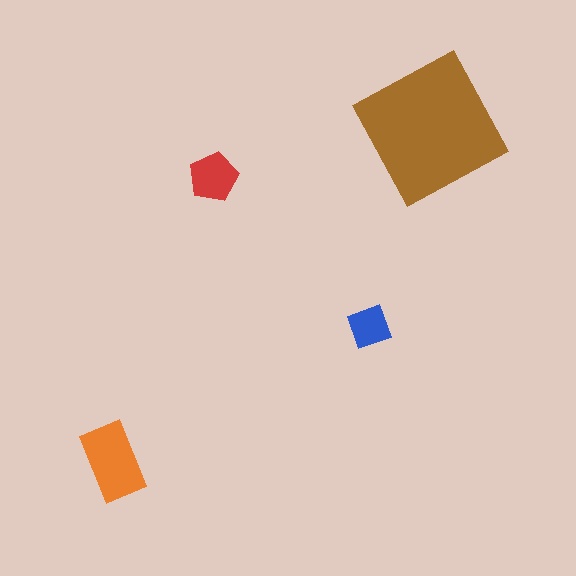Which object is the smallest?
The blue diamond.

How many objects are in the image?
There are 4 objects in the image.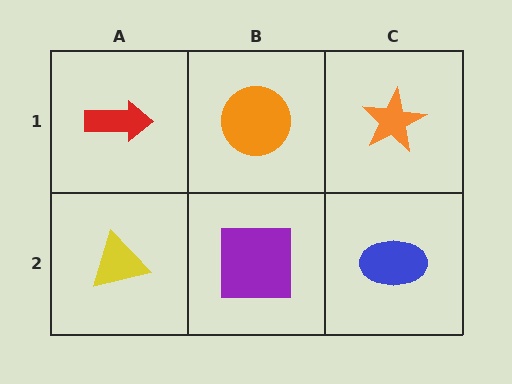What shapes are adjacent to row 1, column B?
A purple square (row 2, column B), a red arrow (row 1, column A), an orange star (row 1, column C).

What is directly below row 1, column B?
A purple square.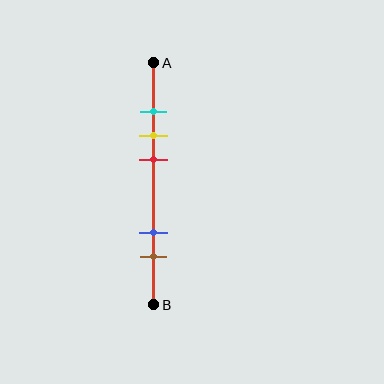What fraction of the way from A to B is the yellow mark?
The yellow mark is approximately 30% (0.3) of the way from A to B.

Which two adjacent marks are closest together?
The cyan and yellow marks are the closest adjacent pair.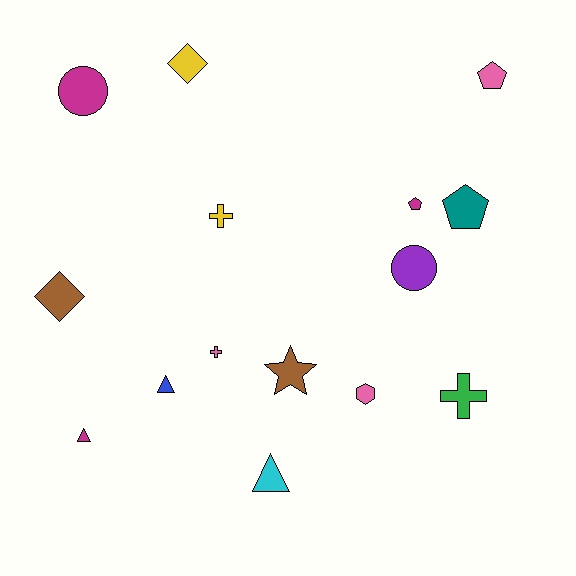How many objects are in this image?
There are 15 objects.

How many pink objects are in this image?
There are 3 pink objects.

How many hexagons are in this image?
There is 1 hexagon.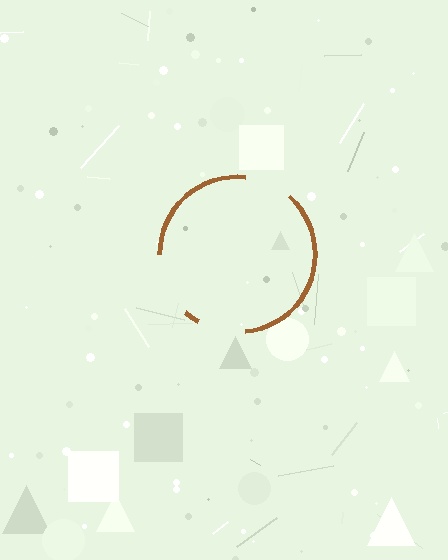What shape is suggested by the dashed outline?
The dashed outline suggests a circle.